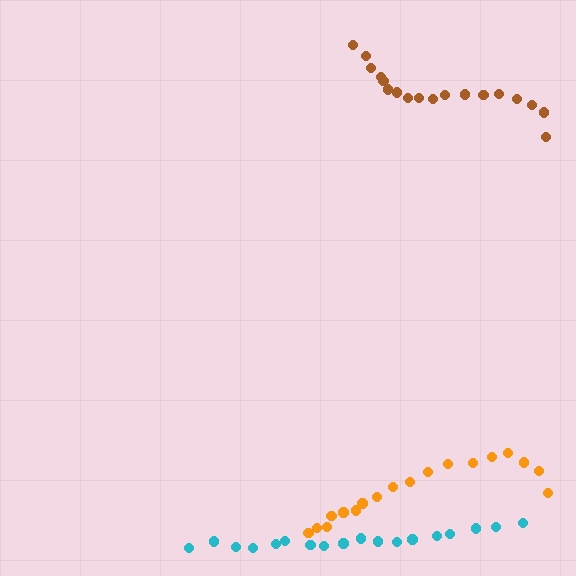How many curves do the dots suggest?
There are 3 distinct paths.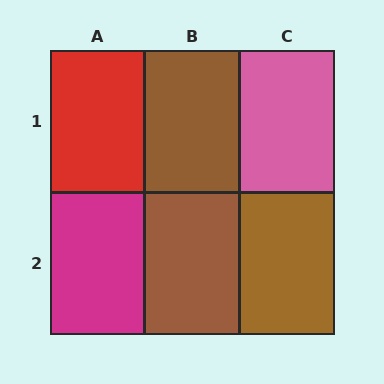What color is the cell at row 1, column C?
Pink.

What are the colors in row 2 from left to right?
Magenta, brown, brown.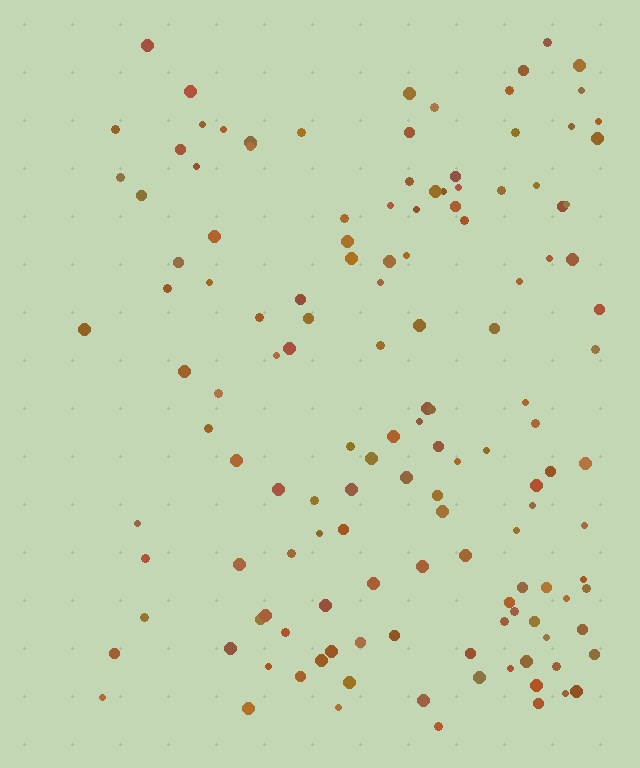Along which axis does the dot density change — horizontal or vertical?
Horizontal.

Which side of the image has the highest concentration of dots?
The right.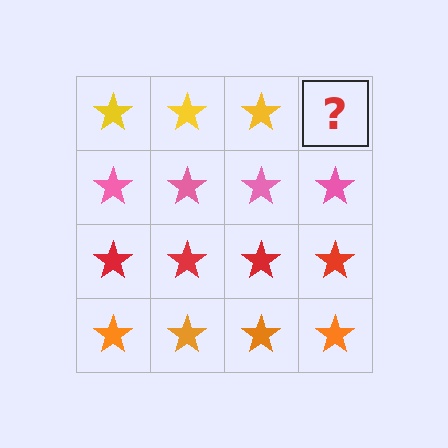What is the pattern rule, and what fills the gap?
The rule is that each row has a consistent color. The gap should be filled with a yellow star.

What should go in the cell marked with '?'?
The missing cell should contain a yellow star.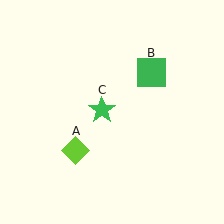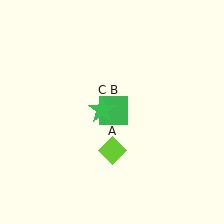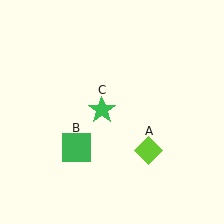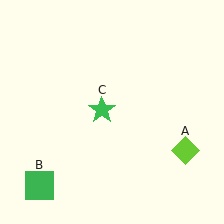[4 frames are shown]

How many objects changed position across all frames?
2 objects changed position: lime diamond (object A), green square (object B).